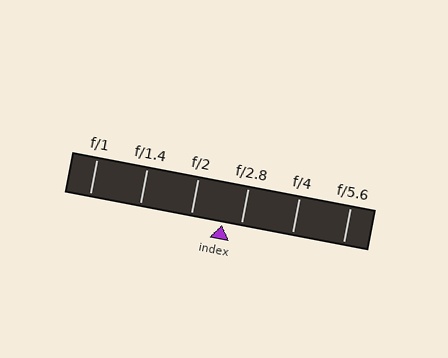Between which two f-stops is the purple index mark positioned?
The index mark is between f/2 and f/2.8.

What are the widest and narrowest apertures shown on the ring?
The widest aperture shown is f/1 and the narrowest is f/5.6.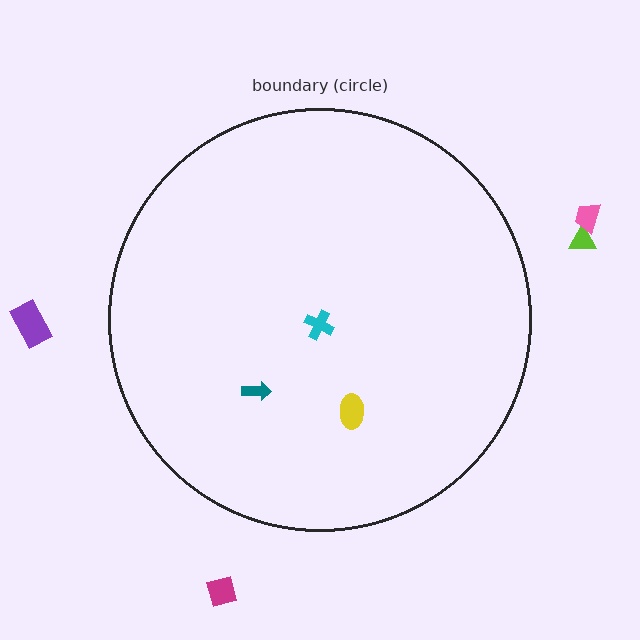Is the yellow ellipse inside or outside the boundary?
Inside.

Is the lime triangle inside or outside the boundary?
Outside.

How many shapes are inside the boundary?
3 inside, 4 outside.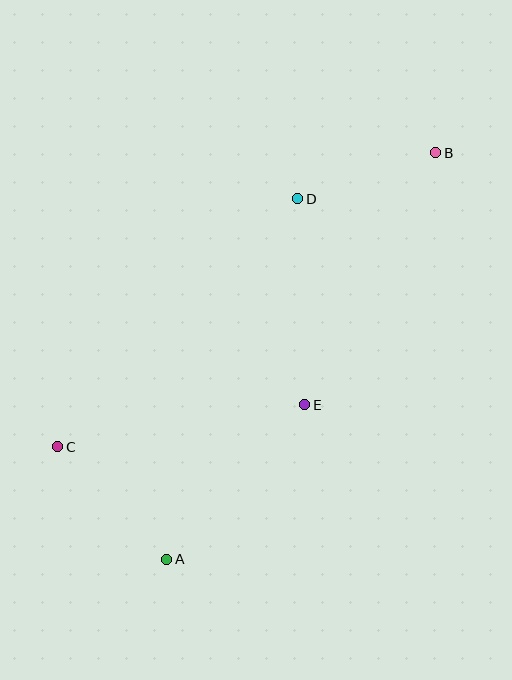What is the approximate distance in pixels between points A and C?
The distance between A and C is approximately 157 pixels.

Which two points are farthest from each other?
Points A and B are farthest from each other.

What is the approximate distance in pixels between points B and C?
The distance between B and C is approximately 479 pixels.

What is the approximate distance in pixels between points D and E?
The distance between D and E is approximately 206 pixels.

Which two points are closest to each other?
Points B and D are closest to each other.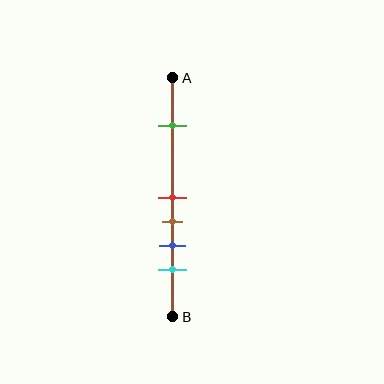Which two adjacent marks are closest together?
The red and brown marks are the closest adjacent pair.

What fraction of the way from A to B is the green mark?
The green mark is approximately 20% (0.2) of the way from A to B.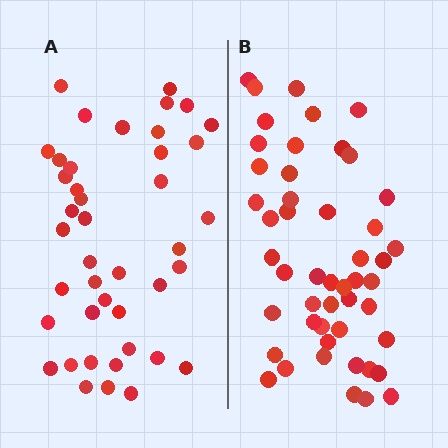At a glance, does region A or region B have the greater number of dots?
Region B (the right region) has more dots.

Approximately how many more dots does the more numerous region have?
Region B has roughly 8 or so more dots than region A.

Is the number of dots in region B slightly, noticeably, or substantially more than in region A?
Region B has only slightly more — the two regions are fairly close. The ratio is roughly 1.2 to 1.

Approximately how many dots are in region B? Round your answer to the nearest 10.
About 50 dots. (The exact count is 49, which rounds to 50.)